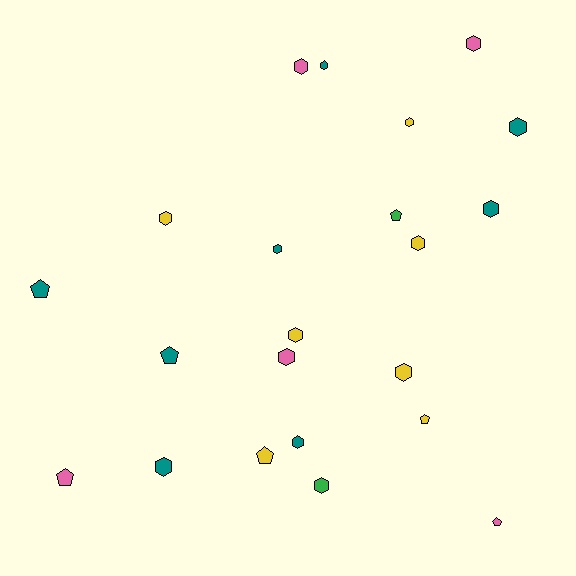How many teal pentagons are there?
There are 2 teal pentagons.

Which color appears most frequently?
Teal, with 8 objects.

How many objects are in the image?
There are 22 objects.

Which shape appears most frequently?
Hexagon, with 15 objects.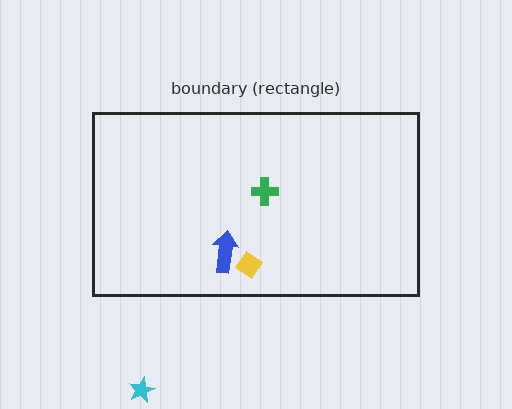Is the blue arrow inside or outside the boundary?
Inside.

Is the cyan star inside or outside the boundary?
Outside.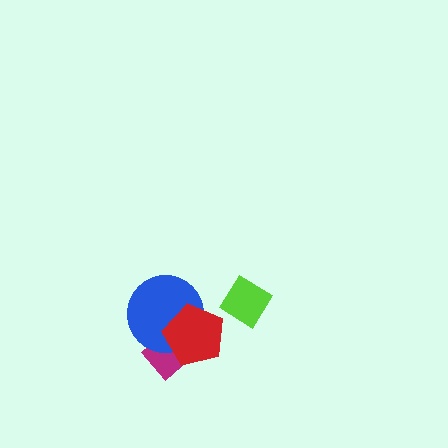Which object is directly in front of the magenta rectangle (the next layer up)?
The blue circle is directly in front of the magenta rectangle.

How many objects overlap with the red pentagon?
2 objects overlap with the red pentagon.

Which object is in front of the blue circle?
The red pentagon is in front of the blue circle.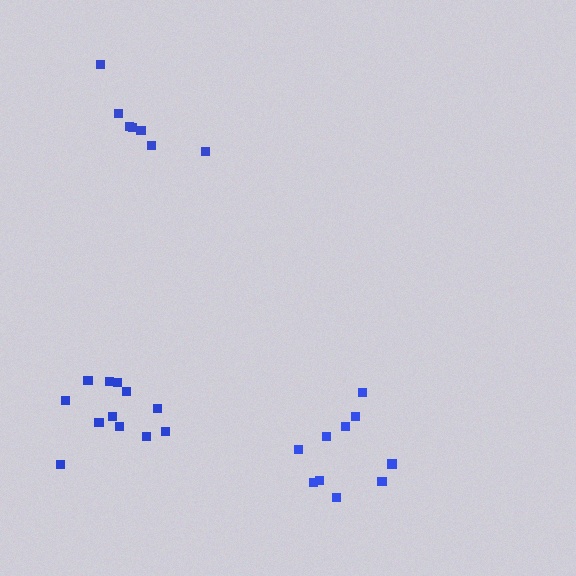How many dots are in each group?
Group 1: 10 dots, Group 2: 7 dots, Group 3: 12 dots (29 total).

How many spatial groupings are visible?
There are 3 spatial groupings.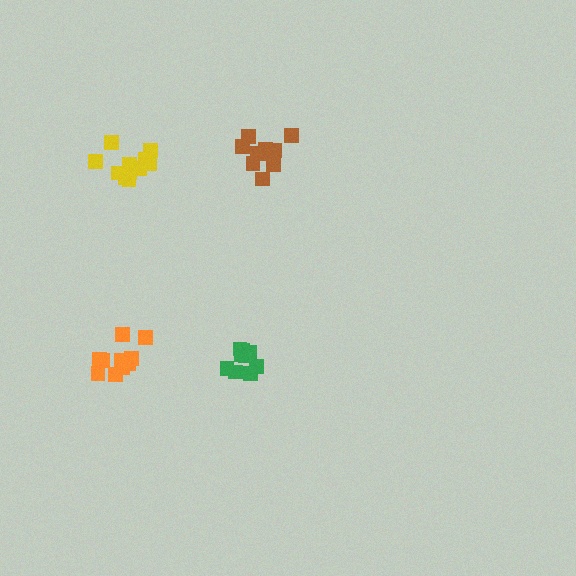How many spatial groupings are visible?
There are 4 spatial groupings.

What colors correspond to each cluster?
The clusters are colored: orange, green, brown, yellow.